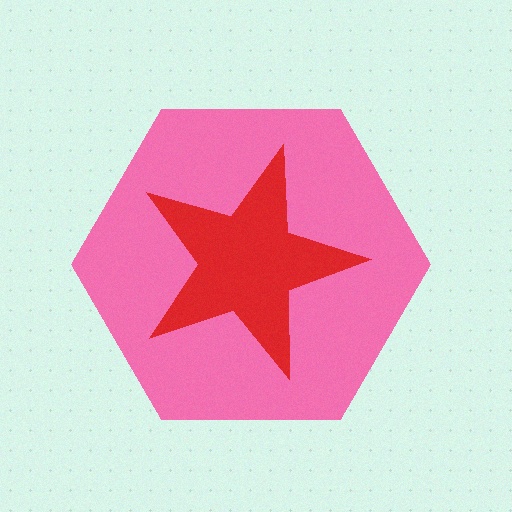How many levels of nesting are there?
2.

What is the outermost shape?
The pink hexagon.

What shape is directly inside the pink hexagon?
The red star.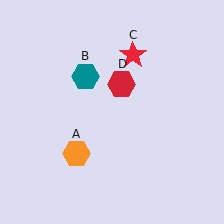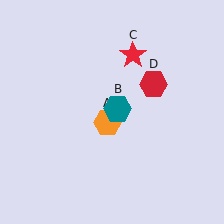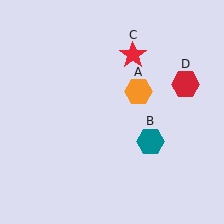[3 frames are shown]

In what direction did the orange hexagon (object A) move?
The orange hexagon (object A) moved up and to the right.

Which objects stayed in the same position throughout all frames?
Red star (object C) remained stationary.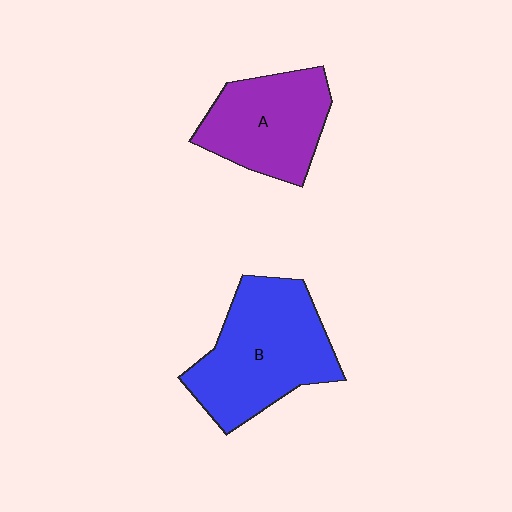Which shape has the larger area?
Shape B (blue).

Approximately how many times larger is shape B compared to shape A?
Approximately 1.3 times.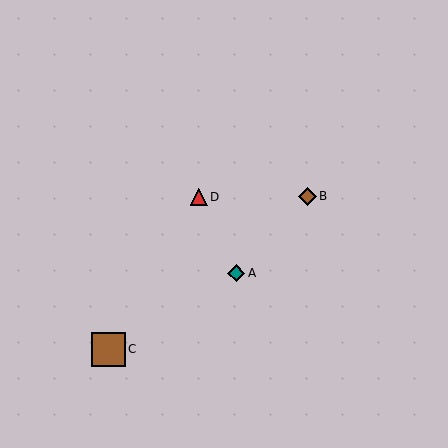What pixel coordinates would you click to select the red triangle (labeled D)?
Click at (199, 197) to select the red triangle D.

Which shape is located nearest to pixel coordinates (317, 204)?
The brown diamond (labeled B) at (307, 196) is nearest to that location.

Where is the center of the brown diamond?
The center of the brown diamond is at (307, 196).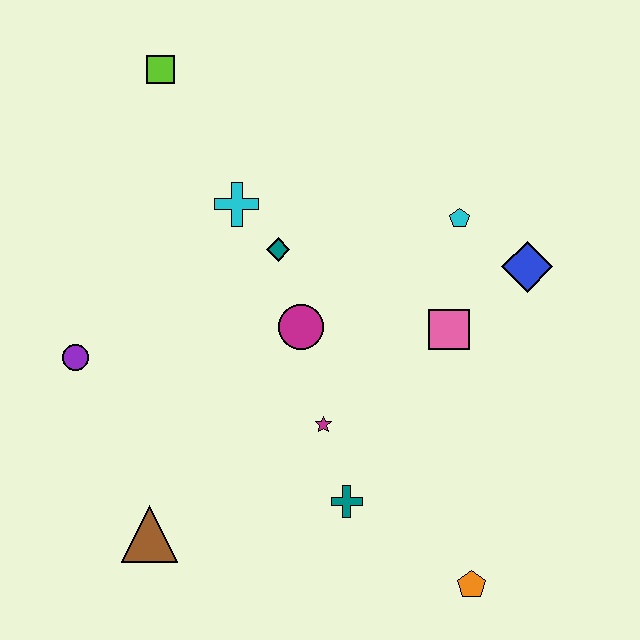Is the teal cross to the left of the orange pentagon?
Yes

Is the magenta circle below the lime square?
Yes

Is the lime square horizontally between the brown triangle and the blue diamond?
Yes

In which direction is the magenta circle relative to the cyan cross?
The magenta circle is below the cyan cross.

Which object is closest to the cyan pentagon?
The blue diamond is closest to the cyan pentagon.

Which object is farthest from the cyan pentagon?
The brown triangle is farthest from the cyan pentagon.